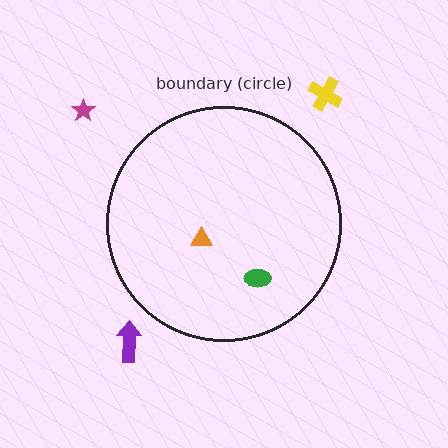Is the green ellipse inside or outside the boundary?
Inside.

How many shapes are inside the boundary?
2 inside, 3 outside.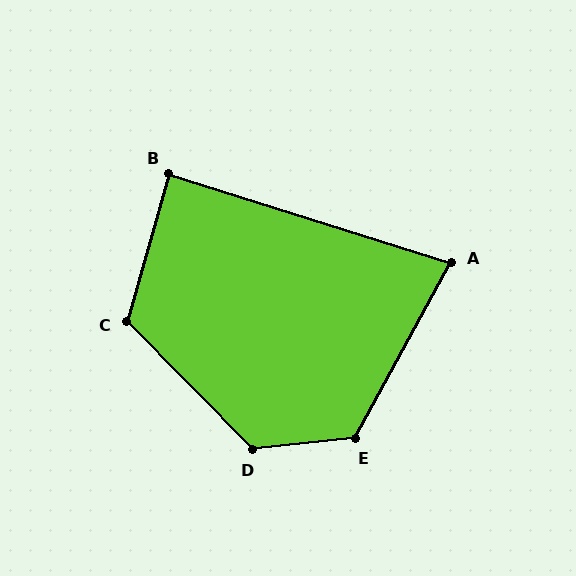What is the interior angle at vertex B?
Approximately 89 degrees (approximately right).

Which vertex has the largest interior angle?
D, at approximately 129 degrees.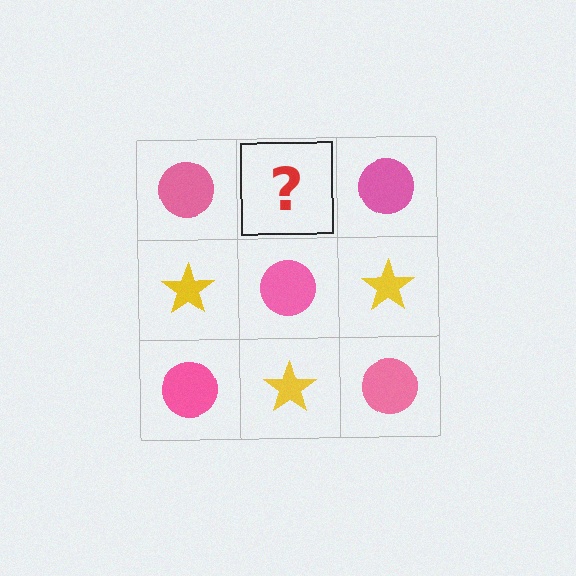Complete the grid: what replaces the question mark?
The question mark should be replaced with a yellow star.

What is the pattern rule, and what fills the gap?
The rule is that it alternates pink circle and yellow star in a checkerboard pattern. The gap should be filled with a yellow star.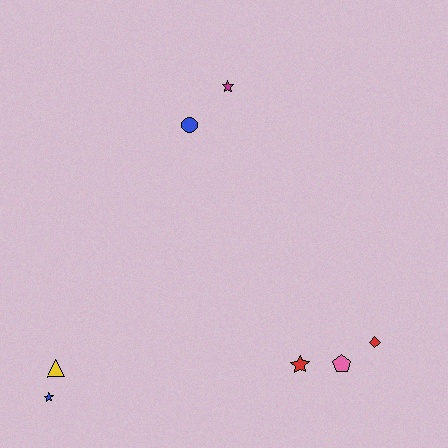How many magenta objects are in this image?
There is 1 magenta object.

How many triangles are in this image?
There is 1 triangle.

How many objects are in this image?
There are 7 objects.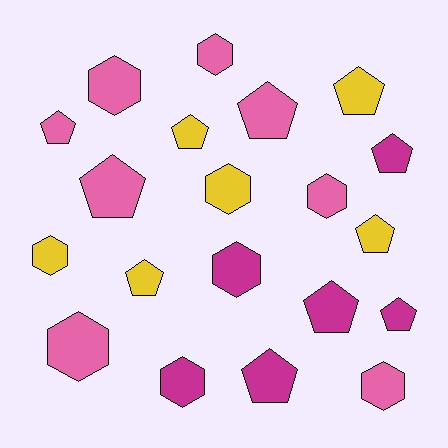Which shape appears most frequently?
Pentagon, with 11 objects.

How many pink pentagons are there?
There are 3 pink pentagons.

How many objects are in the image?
There are 20 objects.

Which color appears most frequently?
Pink, with 8 objects.